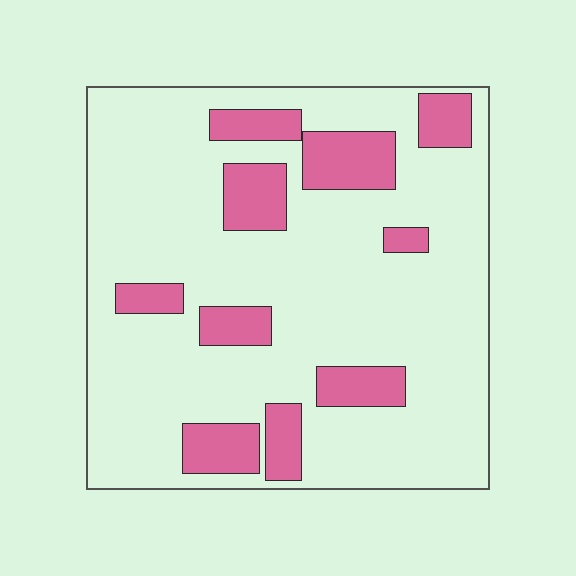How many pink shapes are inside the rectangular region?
10.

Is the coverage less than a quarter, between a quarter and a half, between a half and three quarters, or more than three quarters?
Less than a quarter.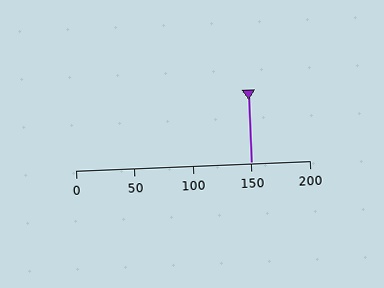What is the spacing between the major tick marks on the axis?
The major ticks are spaced 50 apart.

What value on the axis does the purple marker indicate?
The marker indicates approximately 150.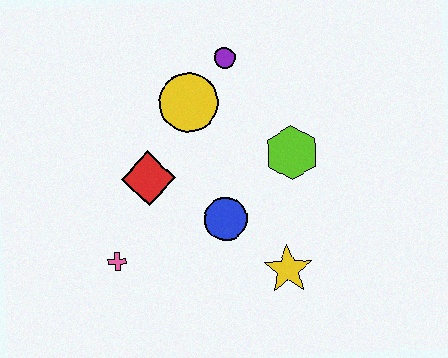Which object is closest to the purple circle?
The yellow circle is closest to the purple circle.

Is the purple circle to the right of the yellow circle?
Yes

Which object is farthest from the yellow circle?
The yellow star is farthest from the yellow circle.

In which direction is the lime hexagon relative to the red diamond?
The lime hexagon is to the right of the red diamond.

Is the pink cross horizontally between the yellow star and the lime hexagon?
No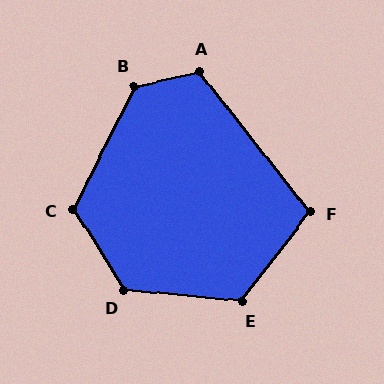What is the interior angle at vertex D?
Approximately 127 degrees (obtuse).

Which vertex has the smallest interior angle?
F, at approximately 104 degrees.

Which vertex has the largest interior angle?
B, at approximately 129 degrees.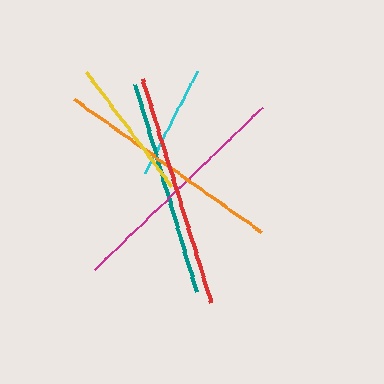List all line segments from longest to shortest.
From longest to shortest: red, magenta, orange, teal, yellow, cyan.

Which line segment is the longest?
The red line is the longest at approximately 235 pixels.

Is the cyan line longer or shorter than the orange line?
The orange line is longer than the cyan line.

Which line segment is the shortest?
The cyan line is the shortest at approximately 115 pixels.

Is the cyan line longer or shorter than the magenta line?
The magenta line is longer than the cyan line.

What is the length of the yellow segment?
The yellow segment is approximately 144 pixels long.